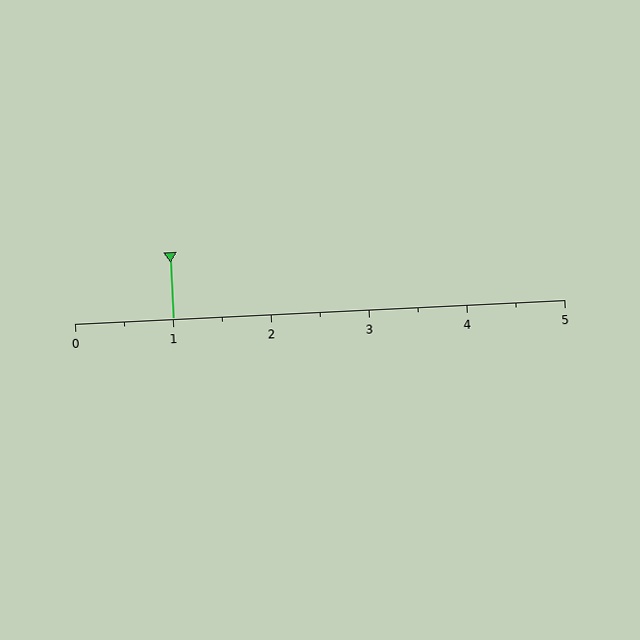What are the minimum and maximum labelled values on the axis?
The axis runs from 0 to 5.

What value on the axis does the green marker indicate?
The marker indicates approximately 1.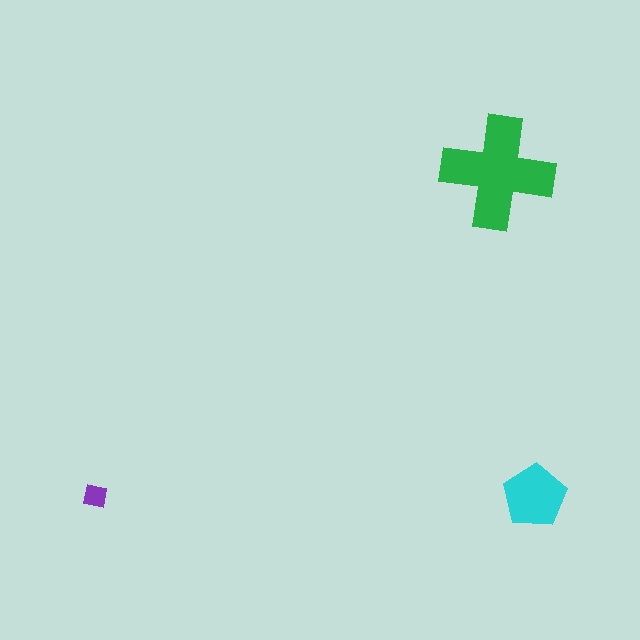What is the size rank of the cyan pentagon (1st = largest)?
2nd.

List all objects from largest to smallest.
The green cross, the cyan pentagon, the purple square.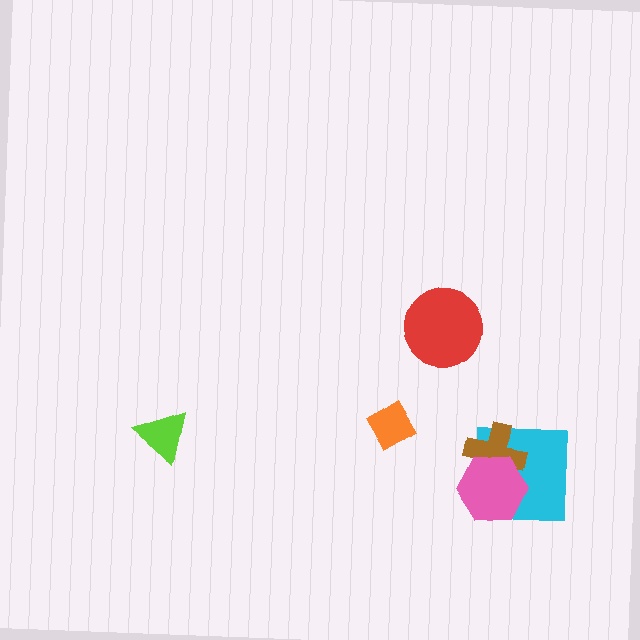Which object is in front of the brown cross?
The pink hexagon is in front of the brown cross.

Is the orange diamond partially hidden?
No, no other shape covers it.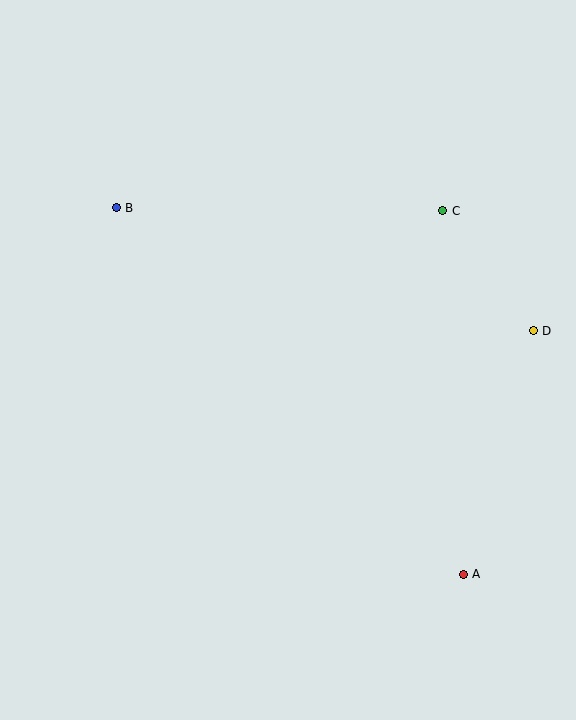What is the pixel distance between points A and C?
The distance between A and C is 364 pixels.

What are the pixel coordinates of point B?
Point B is at (116, 208).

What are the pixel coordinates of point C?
Point C is at (443, 211).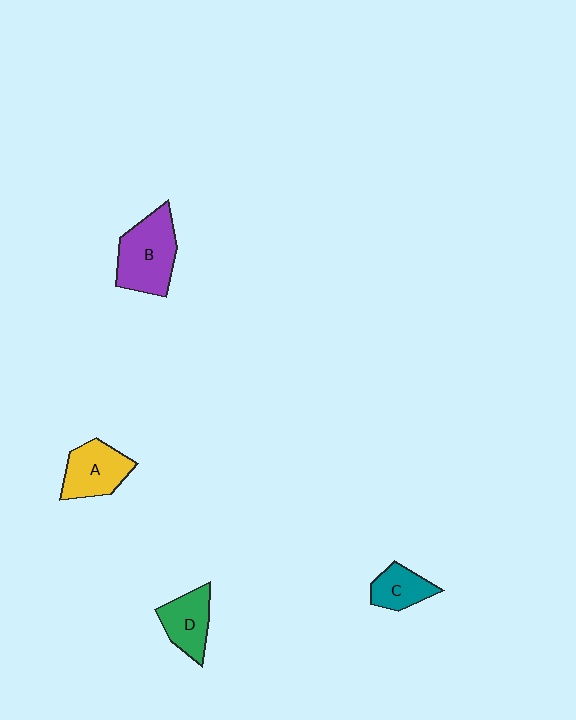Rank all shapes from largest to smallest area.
From largest to smallest: B (purple), A (yellow), D (green), C (teal).